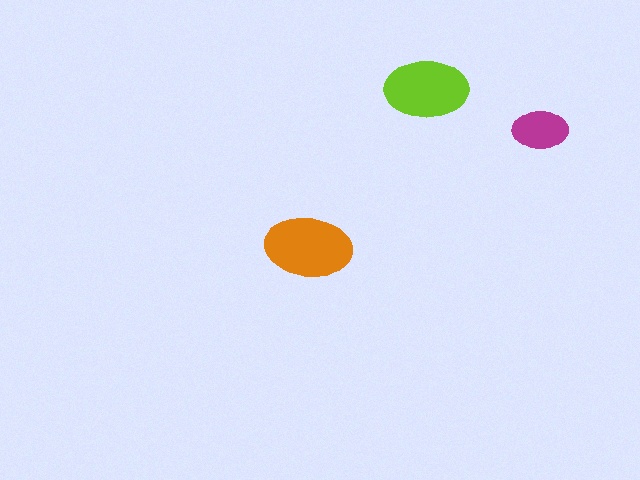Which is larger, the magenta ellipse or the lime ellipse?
The lime one.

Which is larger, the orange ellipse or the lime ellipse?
The orange one.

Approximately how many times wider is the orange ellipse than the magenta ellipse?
About 1.5 times wider.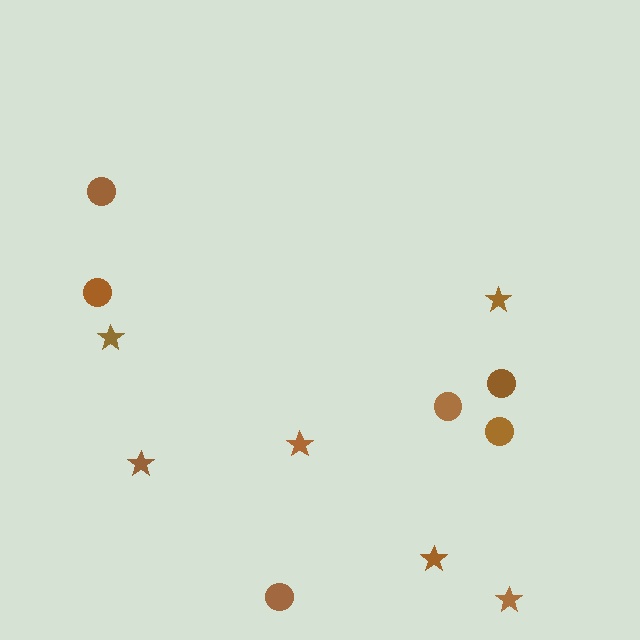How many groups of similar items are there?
There are 2 groups: one group of circles (6) and one group of stars (6).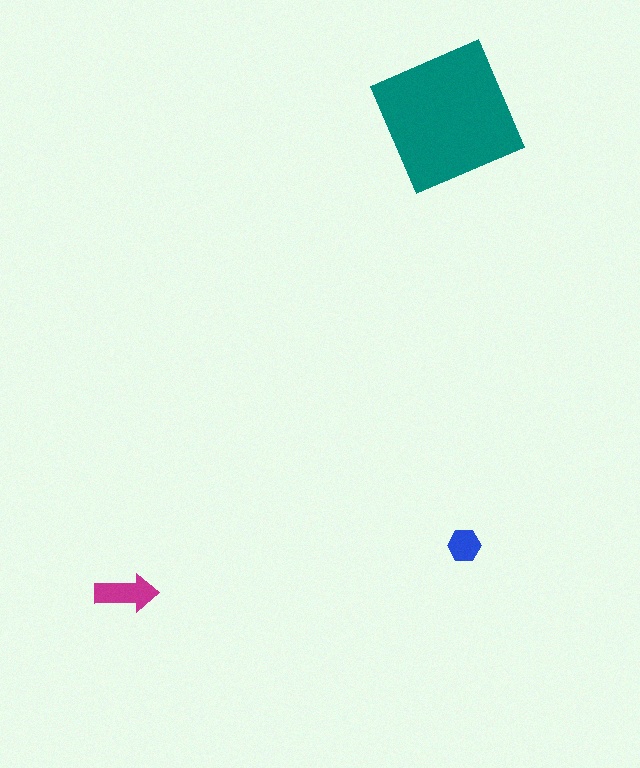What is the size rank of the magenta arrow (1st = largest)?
2nd.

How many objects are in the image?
There are 3 objects in the image.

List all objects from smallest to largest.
The blue hexagon, the magenta arrow, the teal square.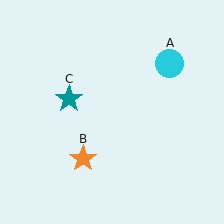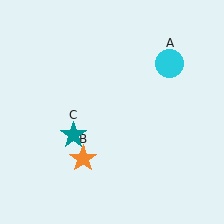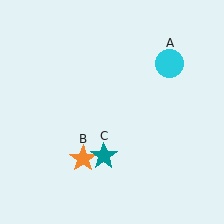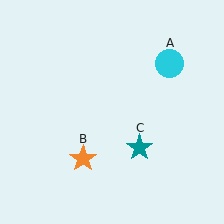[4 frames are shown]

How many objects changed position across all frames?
1 object changed position: teal star (object C).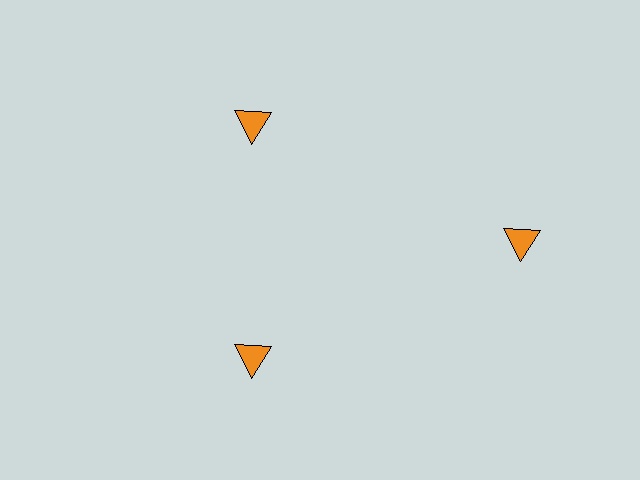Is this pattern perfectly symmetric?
No. The 3 orange triangles are arranged in a ring, but one element near the 3 o'clock position is pushed outward from the center, breaking the 3-fold rotational symmetry.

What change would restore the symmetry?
The symmetry would be restored by moving it inward, back onto the ring so that all 3 triangles sit at equal angles and equal distance from the center.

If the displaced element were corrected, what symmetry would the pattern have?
It would have 3-fold rotational symmetry — the pattern would map onto itself every 120 degrees.